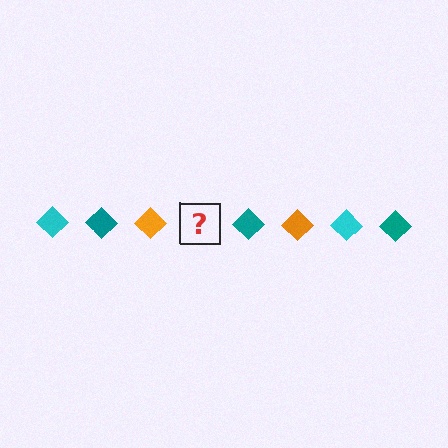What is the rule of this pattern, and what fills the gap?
The rule is that the pattern cycles through cyan, teal, orange diamonds. The gap should be filled with a cyan diamond.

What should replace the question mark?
The question mark should be replaced with a cyan diamond.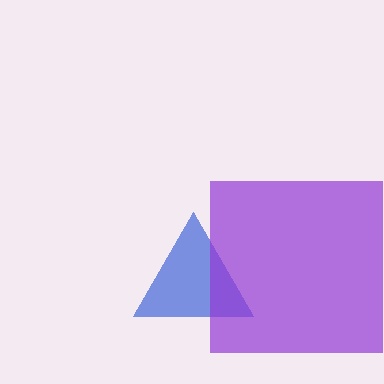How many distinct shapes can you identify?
There are 2 distinct shapes: a blue triangle, a purple square.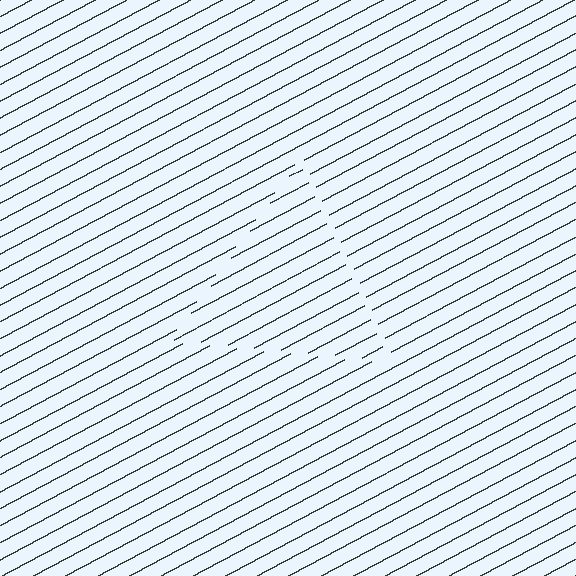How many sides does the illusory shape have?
3 sides — the line-ends trace a triangle.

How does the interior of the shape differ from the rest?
The interior of the shape contains the same grating, shifted by half a period — the contour is defined by the phase discontinuity where line-ends from the inner and outer gratings abut.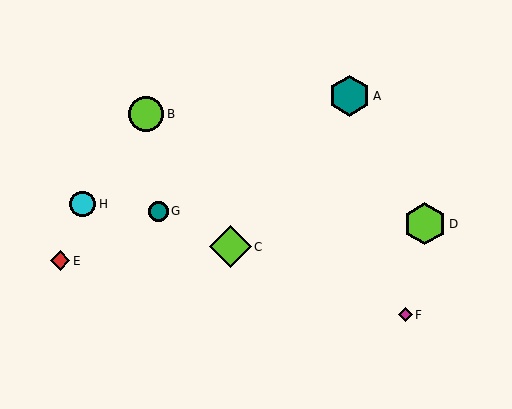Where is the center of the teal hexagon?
The center of the teal hexagon is at (350, 96).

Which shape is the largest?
The lime hexagon (labeled D) is the largest.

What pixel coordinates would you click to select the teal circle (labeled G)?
Click at (158, 211) to select the teal circle G.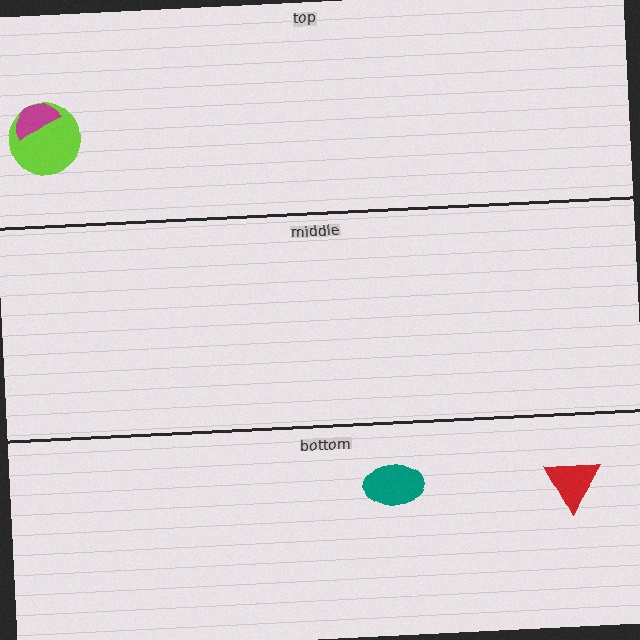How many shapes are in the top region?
2.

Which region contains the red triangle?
The bottom region.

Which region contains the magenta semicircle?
The top region.